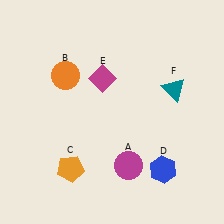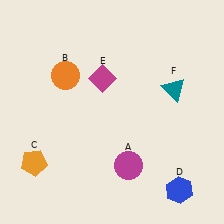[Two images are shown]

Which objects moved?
The objects that moved are: the orange pentagon (C), the blue hexagon (D).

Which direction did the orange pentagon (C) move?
The orange pentagon (C) moved left.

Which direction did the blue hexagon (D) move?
The blue hexagon (D) moved down.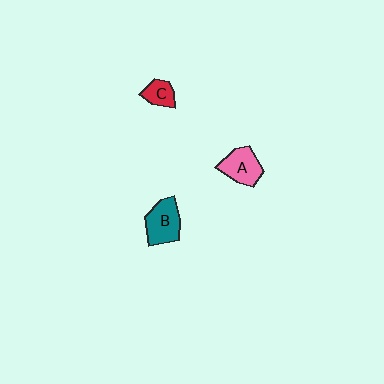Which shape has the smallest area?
Shape C (red).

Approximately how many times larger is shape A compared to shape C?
Approximately 1.7 times.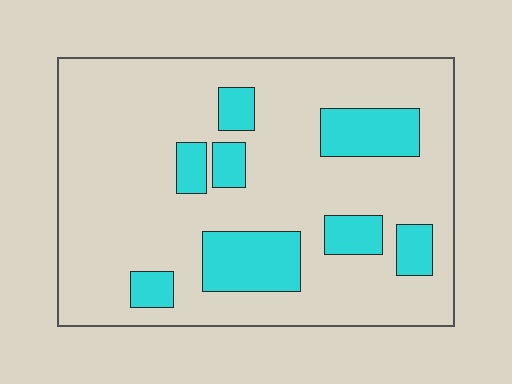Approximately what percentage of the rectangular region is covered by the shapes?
Approximately 20%.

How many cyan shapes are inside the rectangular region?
8.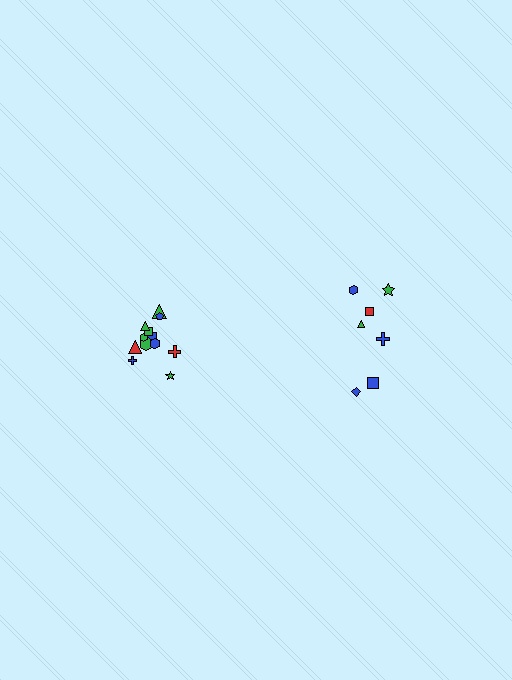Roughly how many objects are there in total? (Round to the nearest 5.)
Roughly 20 objects in total.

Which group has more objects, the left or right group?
The left group.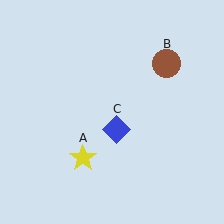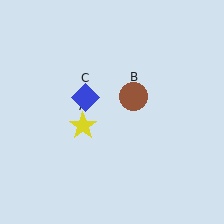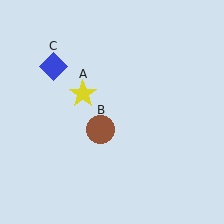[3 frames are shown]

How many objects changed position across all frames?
3 objects changed position: yellow star (object A), brown circle (object B), blue diamond (object C).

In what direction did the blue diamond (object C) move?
The blue diamond (object C) moved up and to the left.